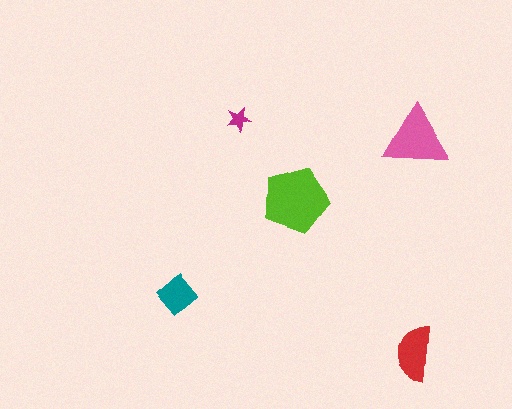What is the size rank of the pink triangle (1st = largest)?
2nd.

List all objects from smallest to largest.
The magenta star, the teal diamond, the red semicircle, the pink triangle, the lime pentagon.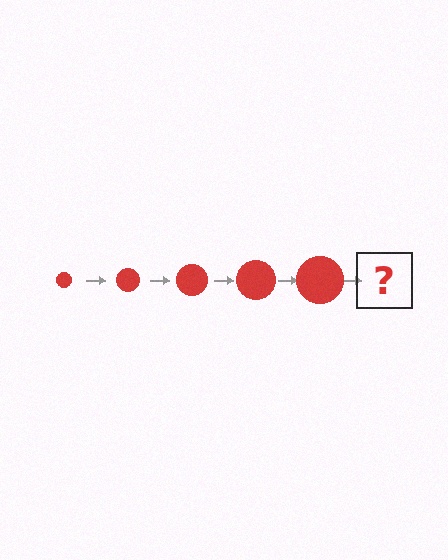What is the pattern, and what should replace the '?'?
The pattern is that the circle gets progressively larger each step. The '?' should be a red circle, larger than the previous one.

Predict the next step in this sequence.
The next step is a red circle, larger than the previous one.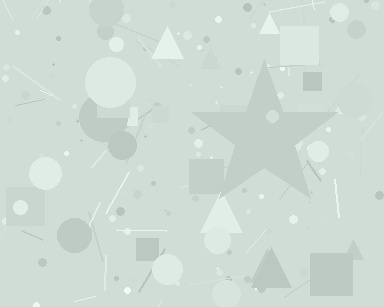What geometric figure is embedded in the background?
A star is embedded in the background.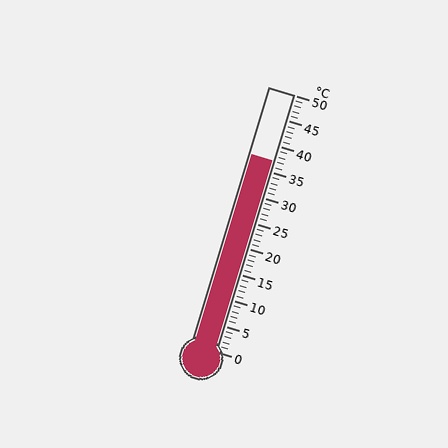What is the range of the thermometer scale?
The thermometer scale ranges from 0°C to 50°C.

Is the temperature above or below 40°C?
The temperature is below 40°C.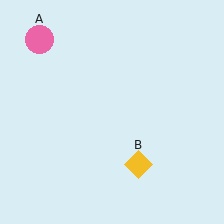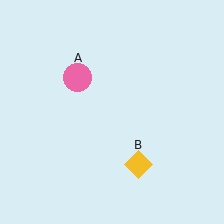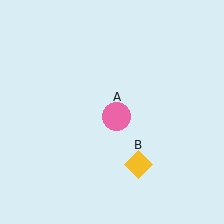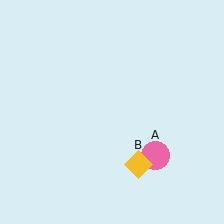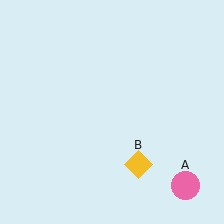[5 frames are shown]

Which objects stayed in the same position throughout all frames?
Yellow diamond (object B) remained stationary.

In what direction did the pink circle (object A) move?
The pink circle (object A) moved down and to the right.